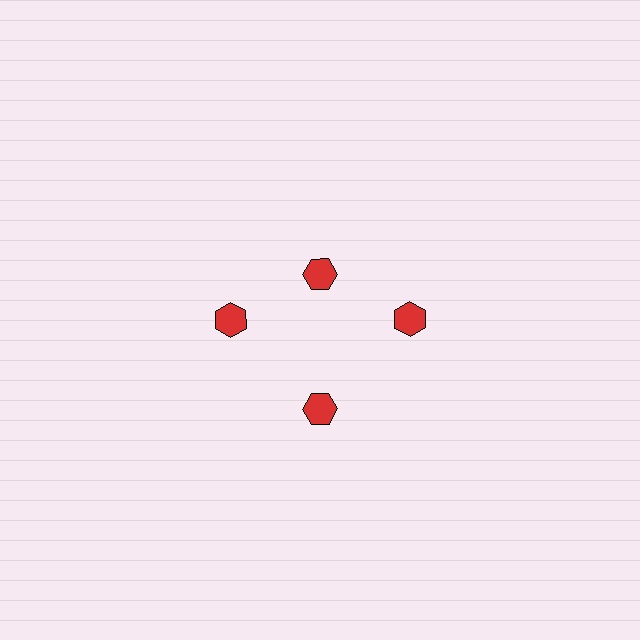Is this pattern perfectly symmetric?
No. The 4 red hexagons are arranged in a ring, but one element near the 12 o'clock position is pulled inward toward the center, breaking the 4-fold rotational symmetry.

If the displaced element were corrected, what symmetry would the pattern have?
It would have 4-fold rotational symmetry — the pattern would map onto itself every 90 degrees.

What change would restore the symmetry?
The symmetry would be restored by moving it outward, back onto the ring so that all 4 hexagons sit at equal angles and equal distance from the center.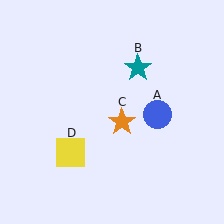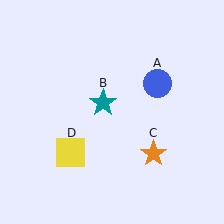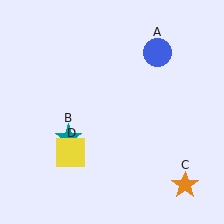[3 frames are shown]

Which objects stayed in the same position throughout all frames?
Yellow square (object D) remained stationary.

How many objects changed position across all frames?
3 objects changed position: blue circle (object A), teal star (object B), orange star (object C).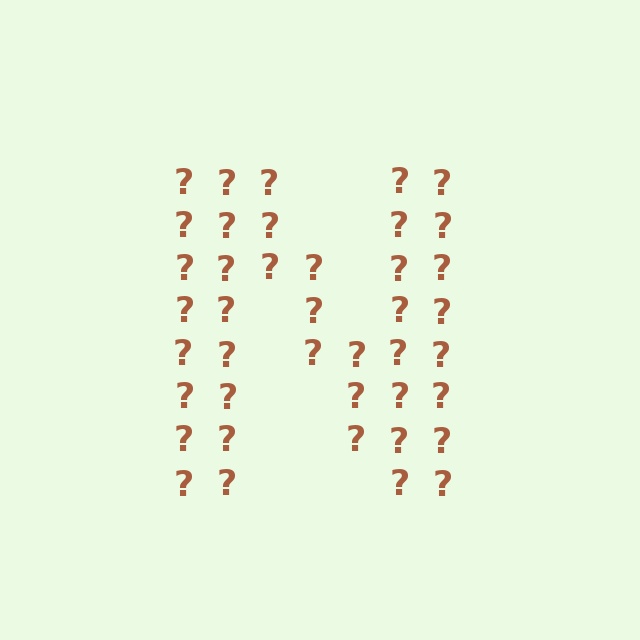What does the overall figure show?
The overall figure shows the letter N.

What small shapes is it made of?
It is made of small question marks.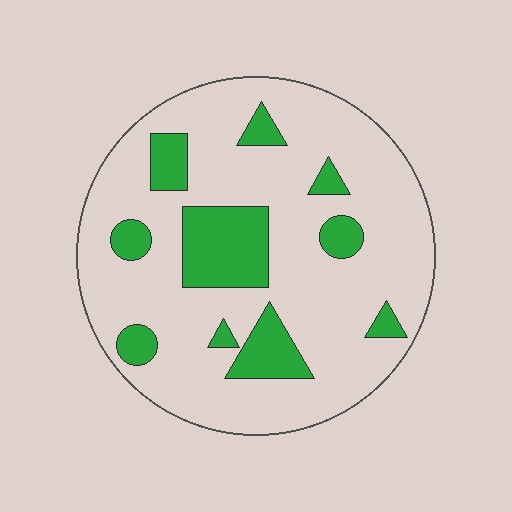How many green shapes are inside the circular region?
10.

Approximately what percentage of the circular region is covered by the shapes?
Approximately 20%.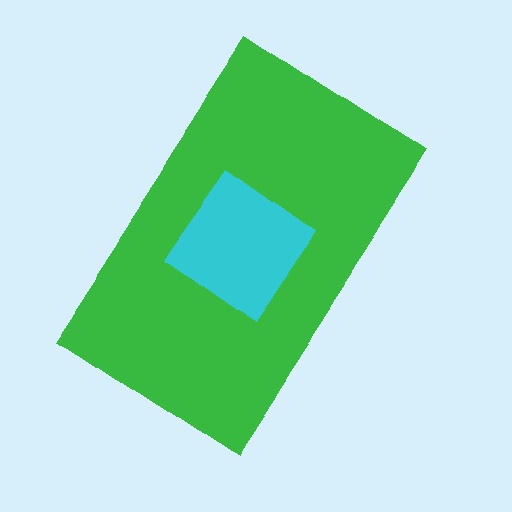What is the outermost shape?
The green rectangle.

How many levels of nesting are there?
2.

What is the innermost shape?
The cyan diamond.